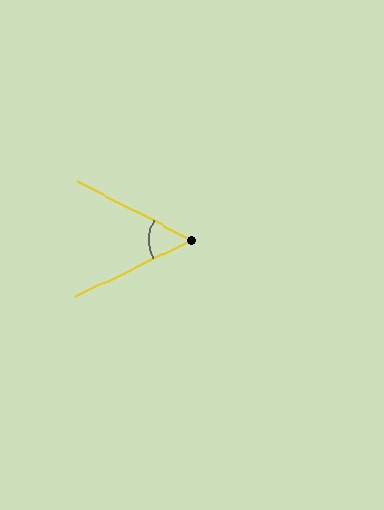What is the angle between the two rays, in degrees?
Approximately 53 degrees.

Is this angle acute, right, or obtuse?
It is acute.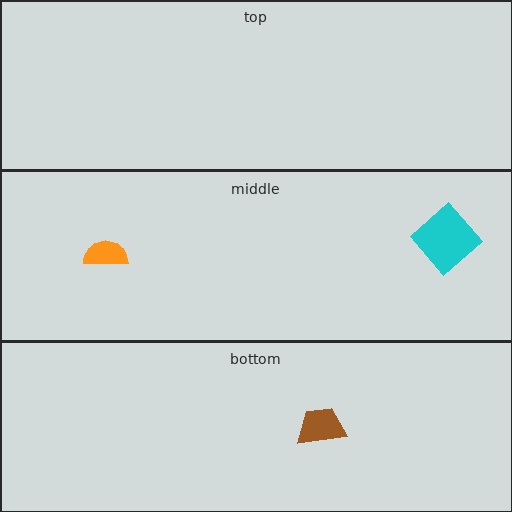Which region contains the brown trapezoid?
The bottom region.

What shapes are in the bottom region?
The brown trapezoid.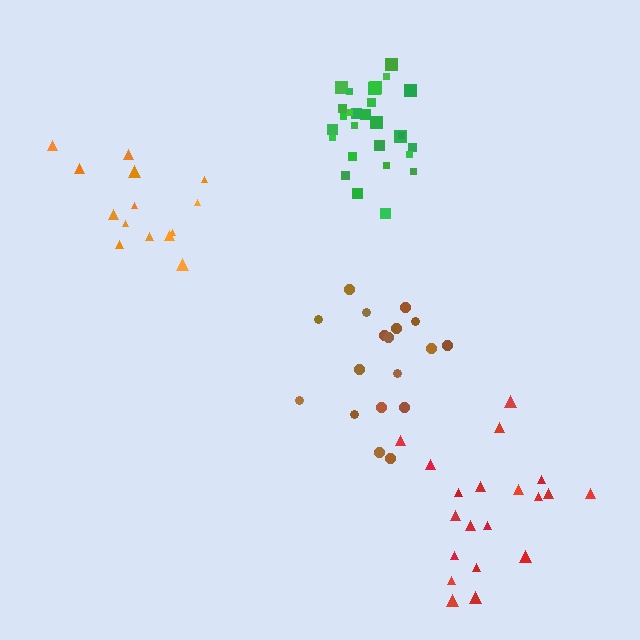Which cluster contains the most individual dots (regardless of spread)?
Green (28).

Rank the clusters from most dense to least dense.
green, brown, orange, red.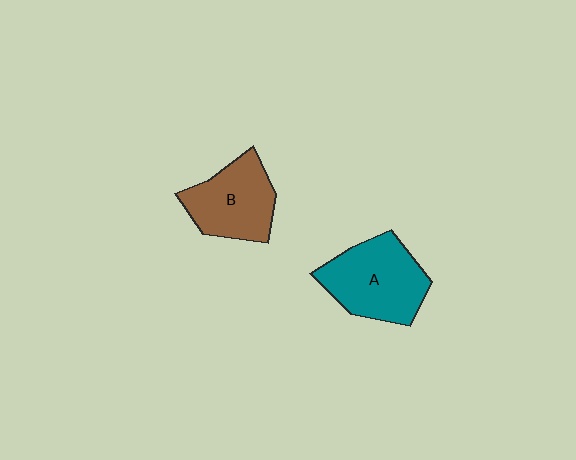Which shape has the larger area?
Shape A (teal).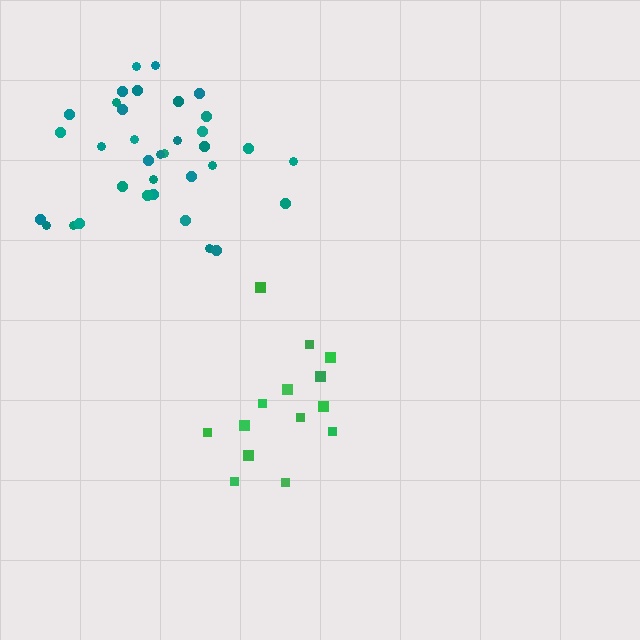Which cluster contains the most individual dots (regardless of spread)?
Teal (35).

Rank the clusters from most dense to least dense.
teal, green.